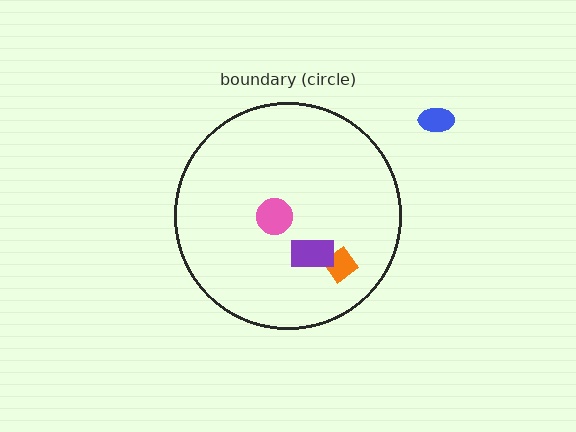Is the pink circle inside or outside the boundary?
Inside.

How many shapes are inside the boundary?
3 inside, 1 outside.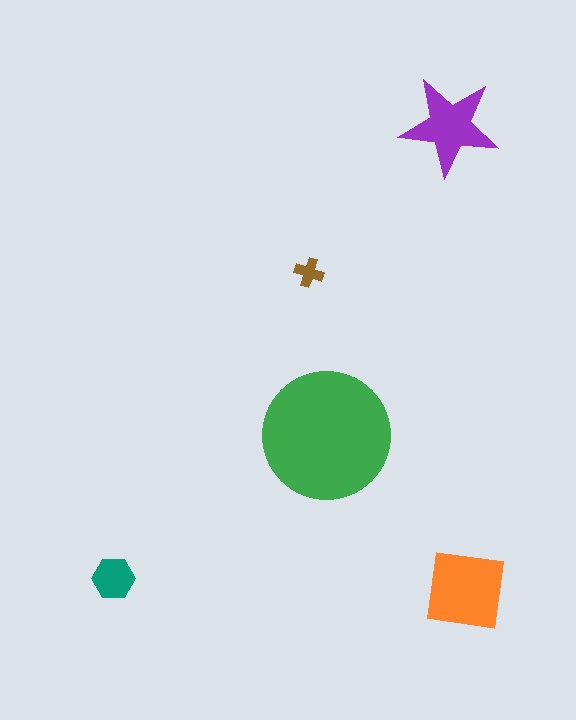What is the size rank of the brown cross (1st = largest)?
5th.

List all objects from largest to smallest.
The green circle, the orange square, the purple star, the teal hexagon, the brown cross.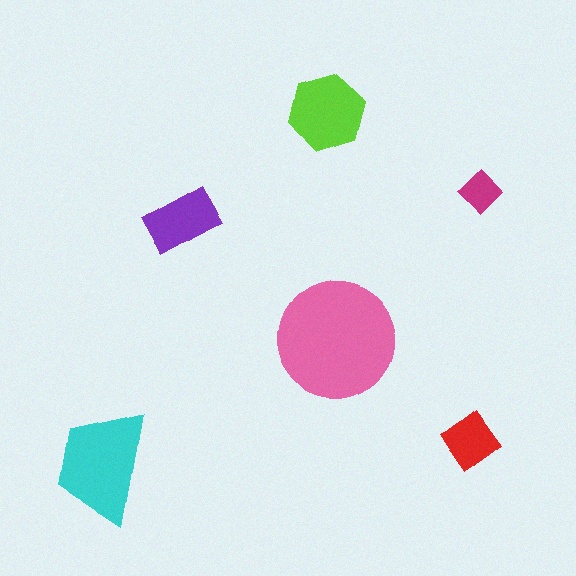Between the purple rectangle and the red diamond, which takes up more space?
The purple rectangle.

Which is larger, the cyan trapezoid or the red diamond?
The cyan trapezoid.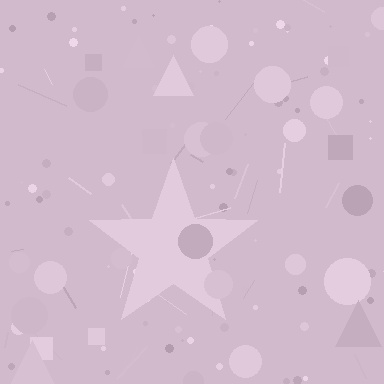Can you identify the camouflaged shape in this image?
The camouflaged shape is a star.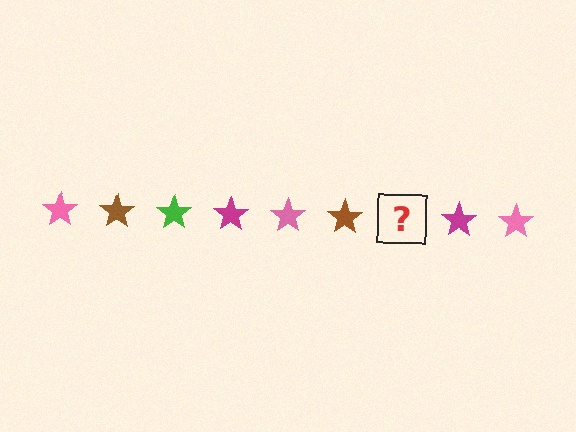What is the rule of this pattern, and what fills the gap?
The rule is that the pattern cycles through pink, brown, green, magenta stars. The gap should be filled with a green star.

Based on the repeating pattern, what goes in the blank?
The blank should be a green star.